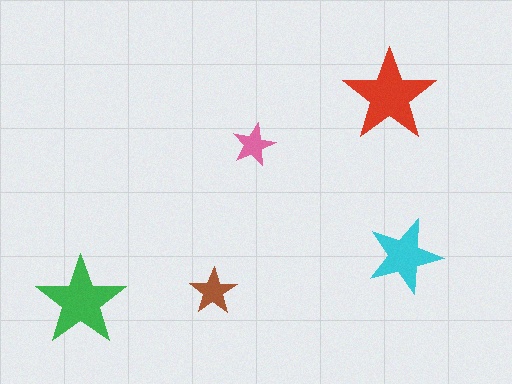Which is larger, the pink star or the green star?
The green one.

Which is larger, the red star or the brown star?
The red one.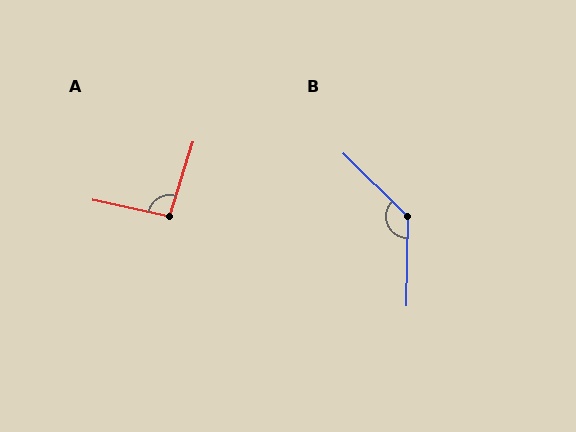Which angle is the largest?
B, at approximately 134 degrees.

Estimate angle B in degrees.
Approximately 134 degrees.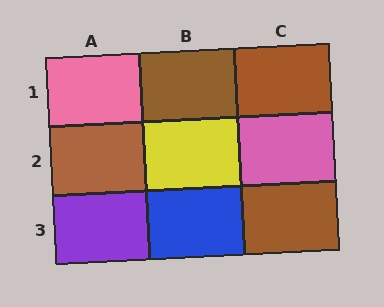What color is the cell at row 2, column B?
Yellow.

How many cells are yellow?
1 cell is yellow.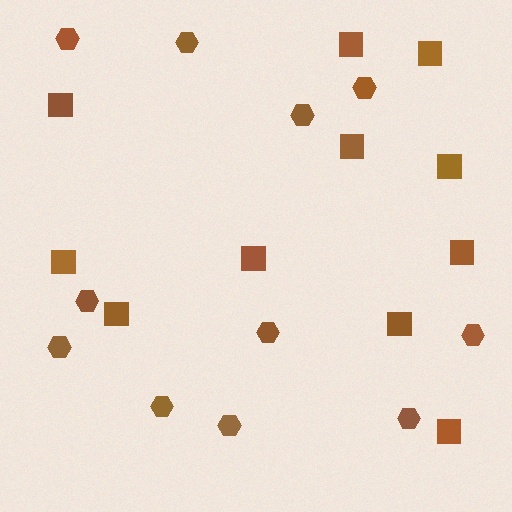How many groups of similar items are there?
There are 2 groups: one group of hexagons (11) and one group of squares (11).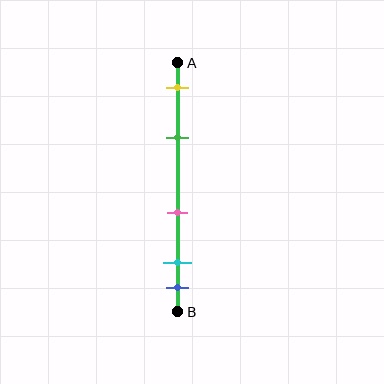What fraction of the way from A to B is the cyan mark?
The cyan mark is approximately 80% (0.8) of the way from A to B.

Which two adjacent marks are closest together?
The cyan and blue marks are the closest adjacent pair.